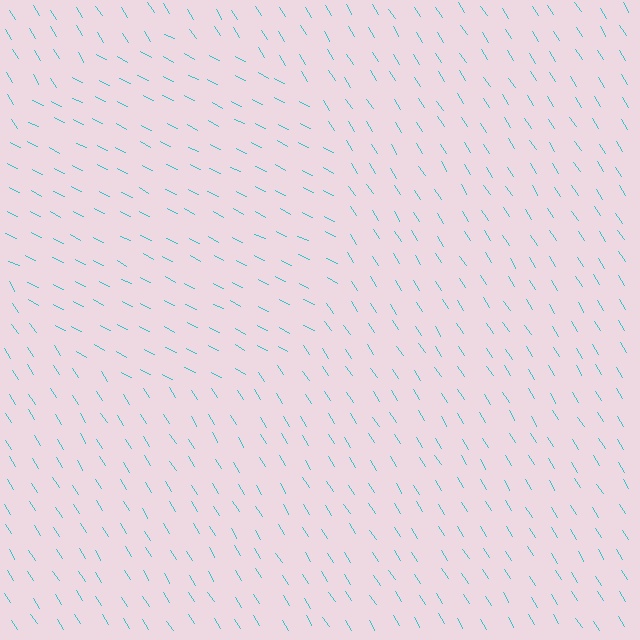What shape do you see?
I see a circle.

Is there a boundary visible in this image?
Yes, there is a texture boundary formed by a change in line orientation.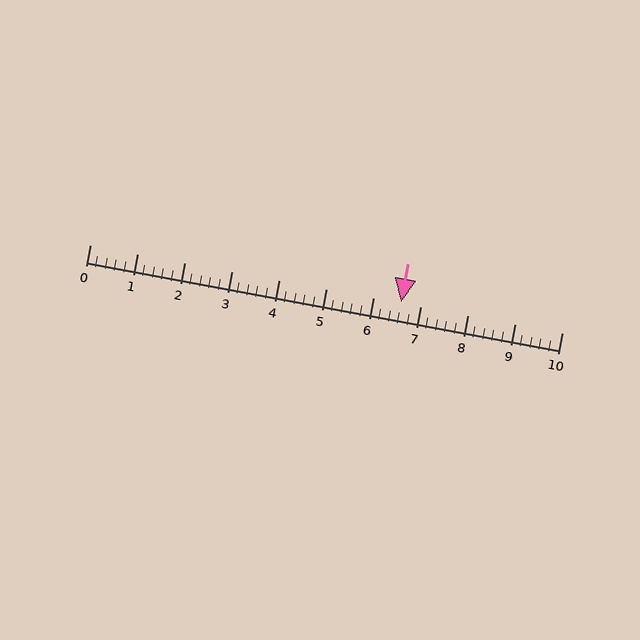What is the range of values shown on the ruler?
The ruler shows values from 0 to 10.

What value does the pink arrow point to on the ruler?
The pink arrow points to approximately 6.6.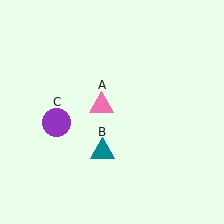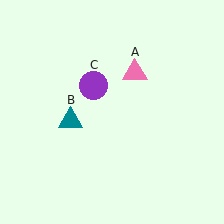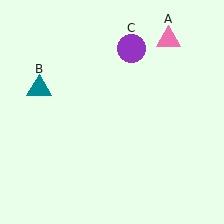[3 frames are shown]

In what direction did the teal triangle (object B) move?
The teal triangle (object B) moved up and to the left.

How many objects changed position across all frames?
3 objects changed position: pink triangle (object A), teal triangle (object B), purple circle (object C).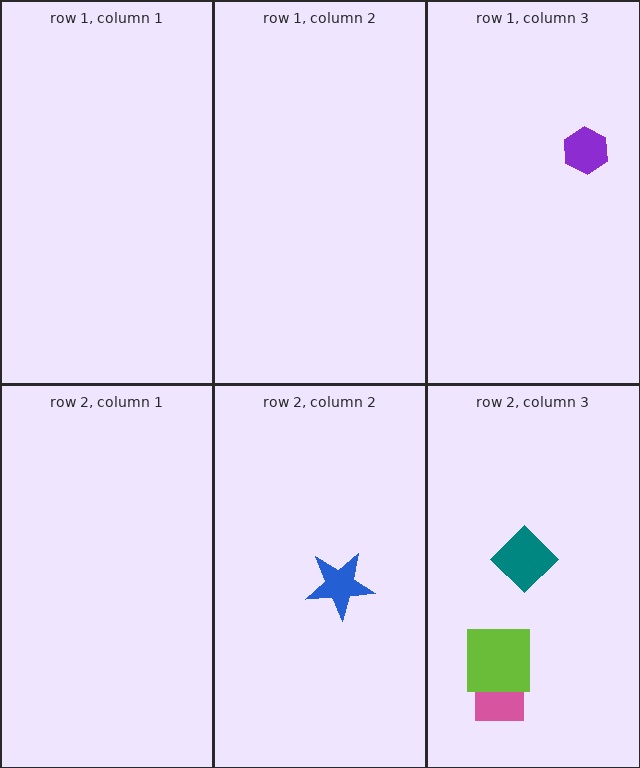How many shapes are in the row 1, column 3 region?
1.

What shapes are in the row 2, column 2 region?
The blue star.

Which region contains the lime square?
The row 2, column 3 region.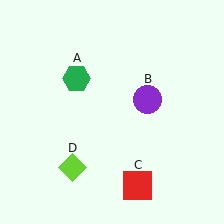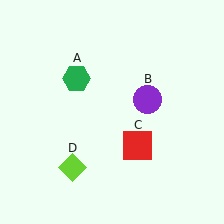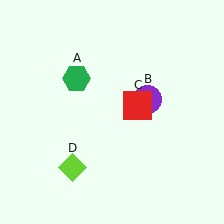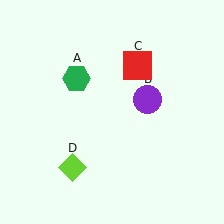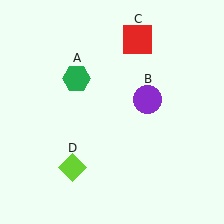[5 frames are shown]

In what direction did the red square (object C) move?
The red square (object C) moved up.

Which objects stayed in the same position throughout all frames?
Green hexagon (object A) and purple circle (object B) and lime diamond (object D) remained stationary.